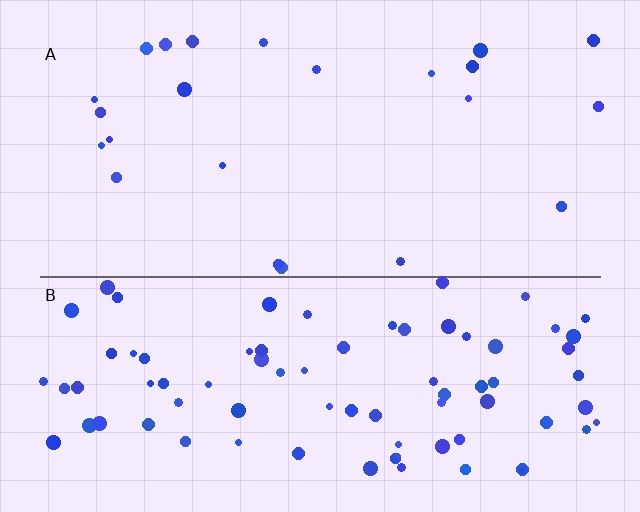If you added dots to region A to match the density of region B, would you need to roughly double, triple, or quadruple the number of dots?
Approximately quadruple.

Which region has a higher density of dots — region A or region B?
B (the bottom).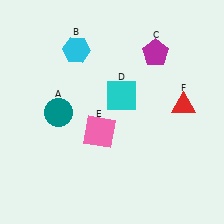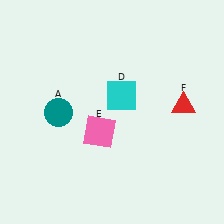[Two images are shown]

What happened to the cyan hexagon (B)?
The cyan hexagon (B) was removed in Image 2. It was in the top-left area of Image 1.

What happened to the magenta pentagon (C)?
The magenta pentagon (C) was removed in Image 2. It was in the top-right area of Image 1.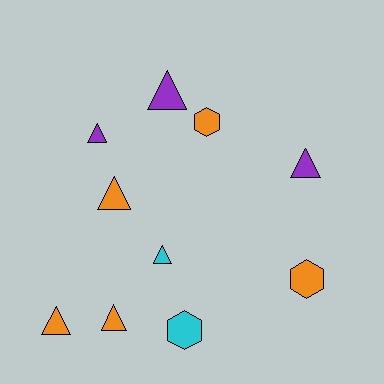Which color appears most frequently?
Orange, with 5 objects.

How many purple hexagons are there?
There are no purple hexagons.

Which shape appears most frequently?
Triangle, with 7 objects.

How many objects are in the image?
There are 10 objects.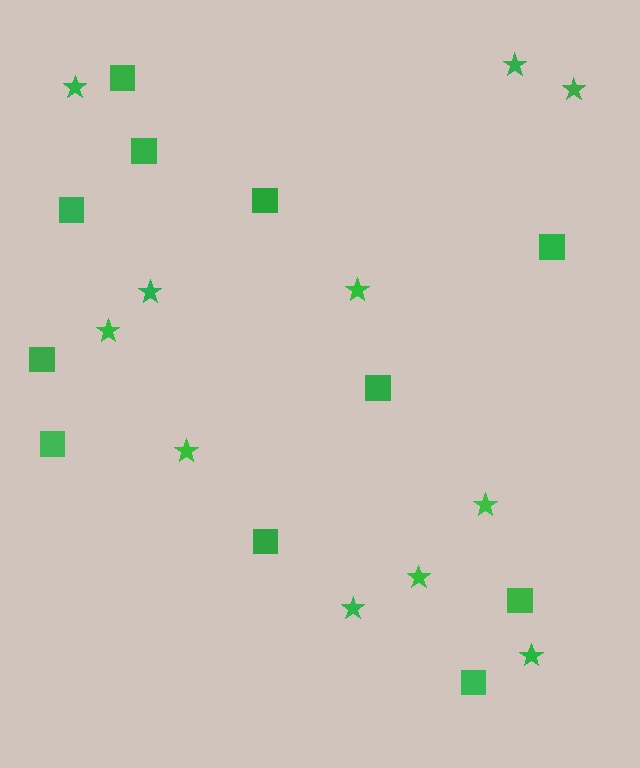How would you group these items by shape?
There are 2 groups: one group of squares (11) and one group of stars (11).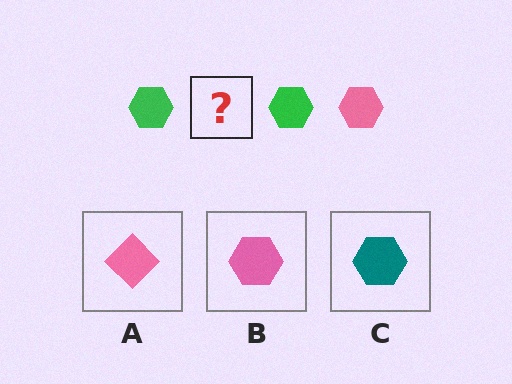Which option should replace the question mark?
Option B.